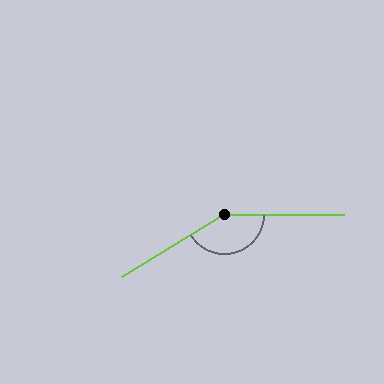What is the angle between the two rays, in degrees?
Approximately 148 degrees.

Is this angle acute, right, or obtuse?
It is obtuse.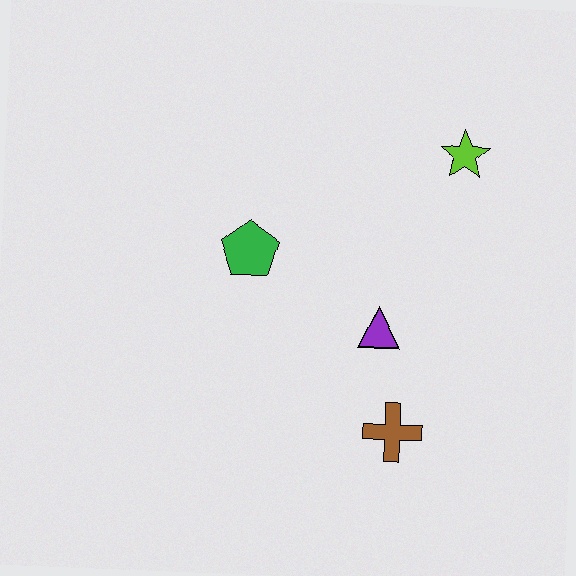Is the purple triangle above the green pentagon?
No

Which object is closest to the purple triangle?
The brown cross is closest to the purple triangle.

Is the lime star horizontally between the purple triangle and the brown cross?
No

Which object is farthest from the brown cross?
The lime star is farthest from the brown cross.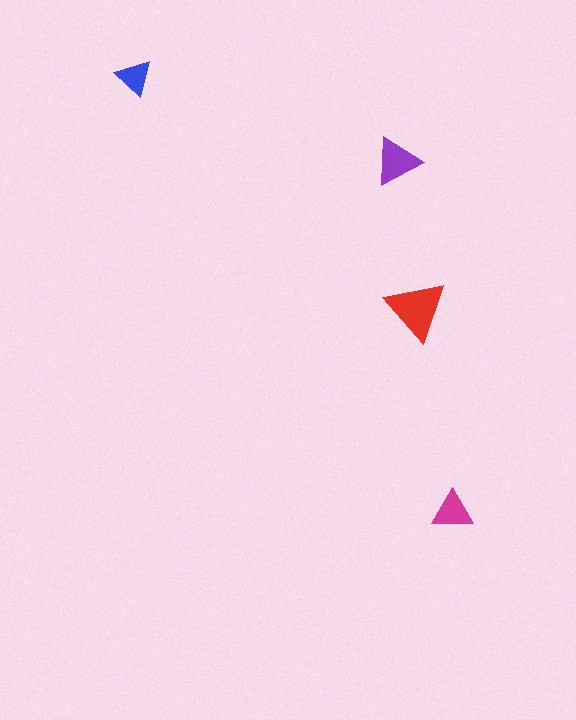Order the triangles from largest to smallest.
the red one, the purple one, the magenta one, the blue one.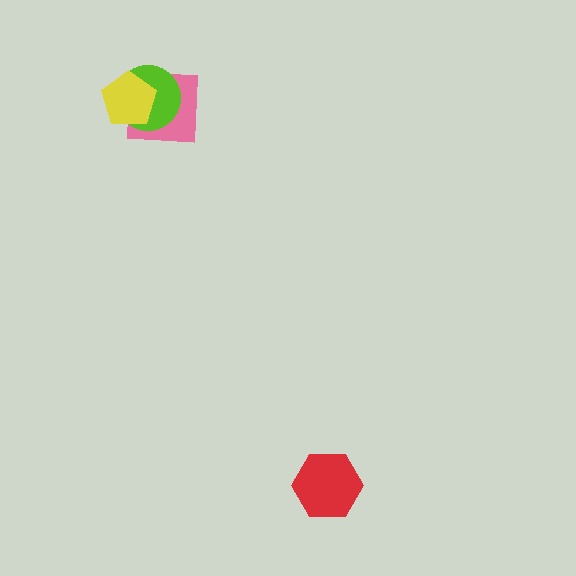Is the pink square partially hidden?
Yes, it is partially covered by another shape.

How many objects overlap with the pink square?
2 objects overlap with the pink square.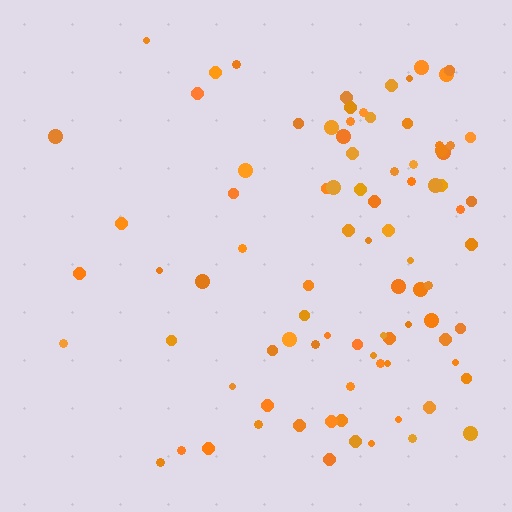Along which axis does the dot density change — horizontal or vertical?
Horizontal.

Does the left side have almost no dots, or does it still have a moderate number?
Still a moderate number, just noticeably fewer than the right.